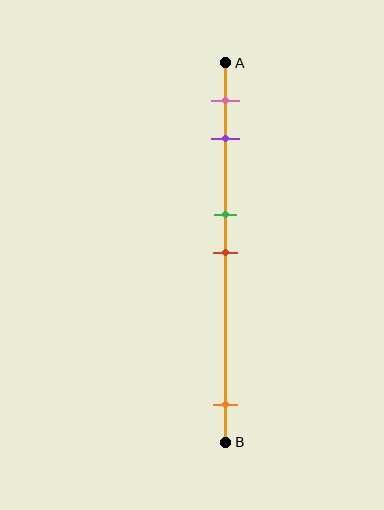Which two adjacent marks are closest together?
The green and red marks are the closest adjacent pair.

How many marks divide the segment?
There are 5 marks dividing the segment.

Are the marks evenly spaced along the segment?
No, the marks are not evenly spaced.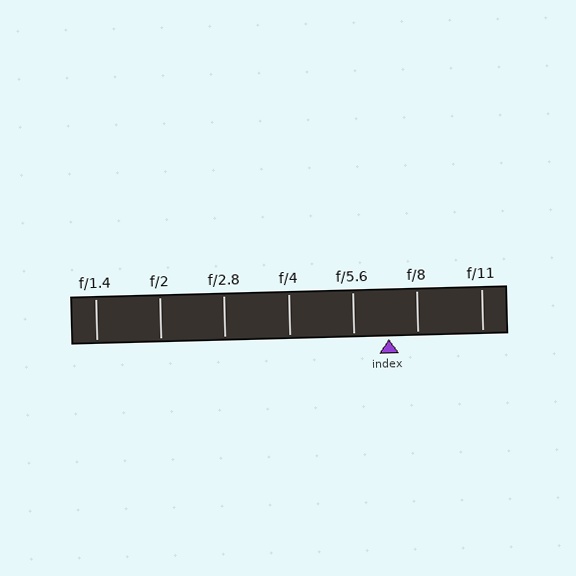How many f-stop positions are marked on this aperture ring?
There are 7 f-stop positions marked.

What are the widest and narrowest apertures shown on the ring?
The widest aperture shown is f/1.4 and the narrowest is f/11.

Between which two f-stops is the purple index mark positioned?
The index mark is between f/5.6 and f/8.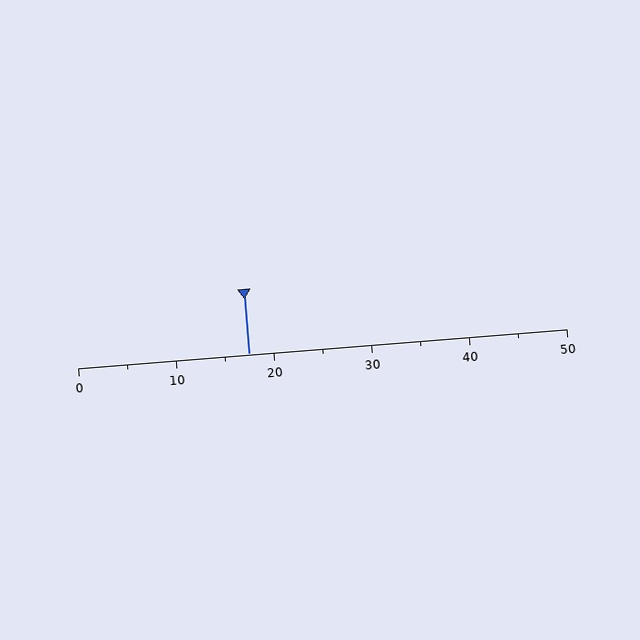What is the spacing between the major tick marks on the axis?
The major ticks are spaced 10 apart.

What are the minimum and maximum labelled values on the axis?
The axis runs from 0 to 50.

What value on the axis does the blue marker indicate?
The marker indicates approximately 17.5.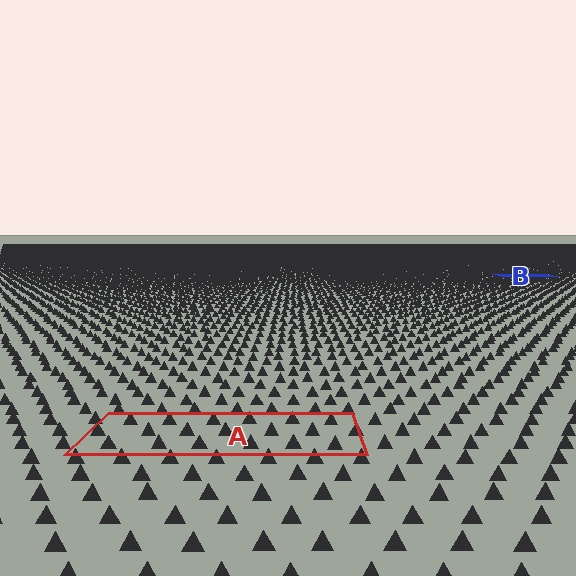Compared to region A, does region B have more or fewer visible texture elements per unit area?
Region B has more texture elements per unit area — they are packed more densely because it is farther away.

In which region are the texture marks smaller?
The texture marks are smaller in region B, because it is farther away.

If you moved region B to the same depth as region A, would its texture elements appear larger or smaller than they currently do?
They would appear larger. At a closer depth, the same texture elements are projected at a bigger on-screen size.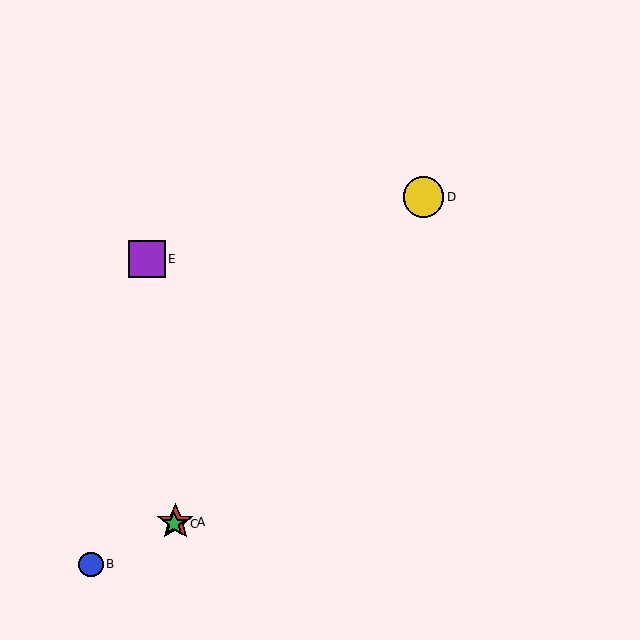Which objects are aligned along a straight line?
Objects A, C, D are aligned along a straight line.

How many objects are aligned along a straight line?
3 objects (A, C, D) are aligned along a straight line.